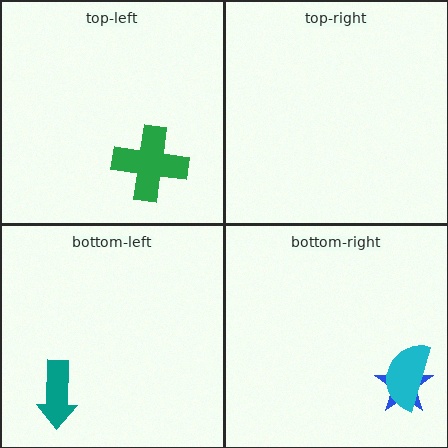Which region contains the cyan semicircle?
The bottom-right region.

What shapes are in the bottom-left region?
The teal arrow.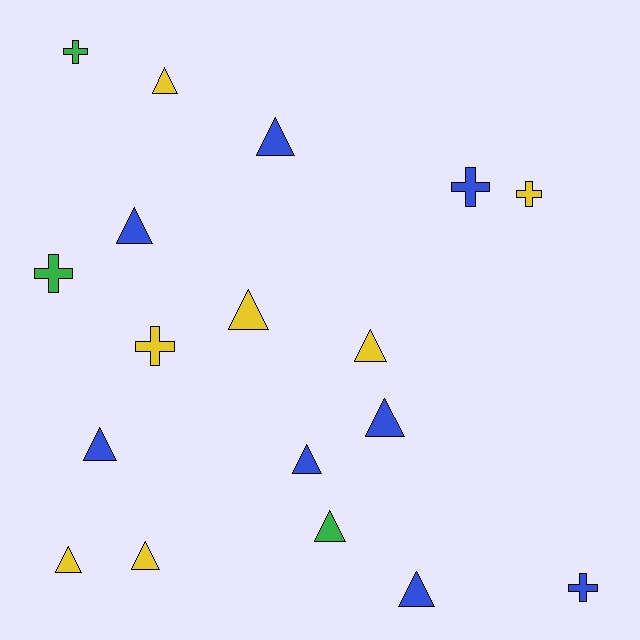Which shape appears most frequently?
Triangle, with 12 objects.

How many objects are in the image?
There are 18 objects.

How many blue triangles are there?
There are 6 blue triangles.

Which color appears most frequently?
Blue, with 8 objects.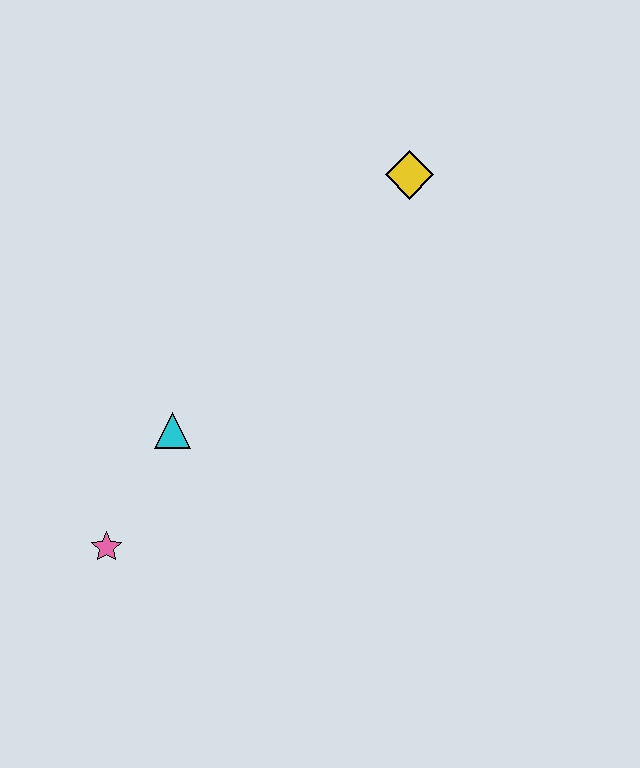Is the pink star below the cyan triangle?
Yes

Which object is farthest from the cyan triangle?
The yellow diamond is farthest from the cyan triangle.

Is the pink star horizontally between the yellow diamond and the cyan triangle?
No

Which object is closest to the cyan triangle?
The pink star is closest to the cyan triangle.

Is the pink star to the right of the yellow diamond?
No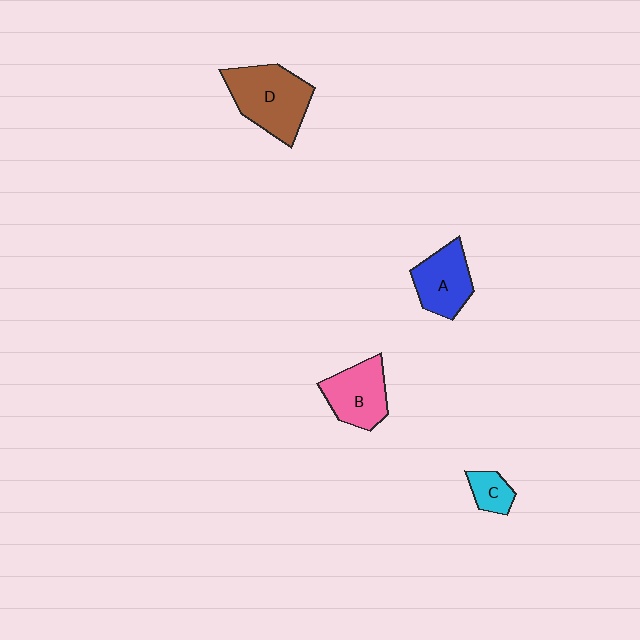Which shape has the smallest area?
Shape C (cyan).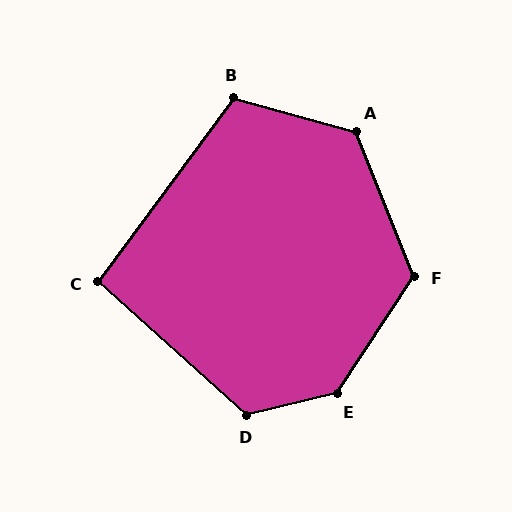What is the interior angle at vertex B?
Approximately 111 degrees (obtuse).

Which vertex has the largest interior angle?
E, at approximately 137 degrees.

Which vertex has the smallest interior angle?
C, at approximately 96 degrees.